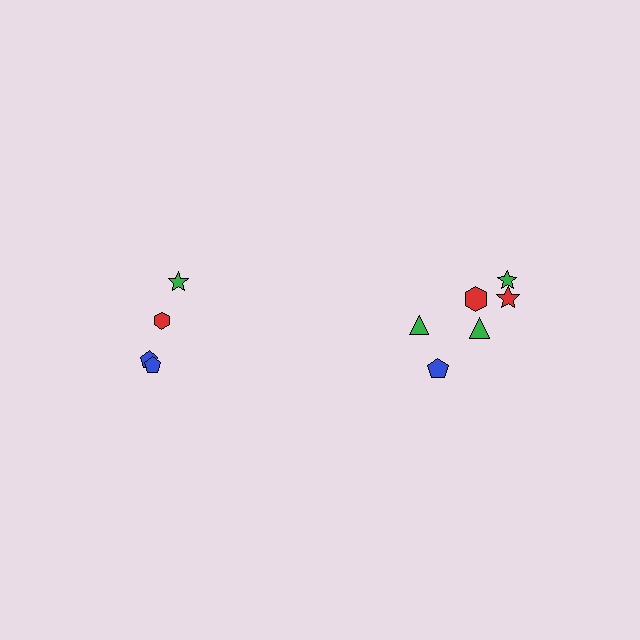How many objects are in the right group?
There are 6 objects.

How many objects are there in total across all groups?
There are 10 objects.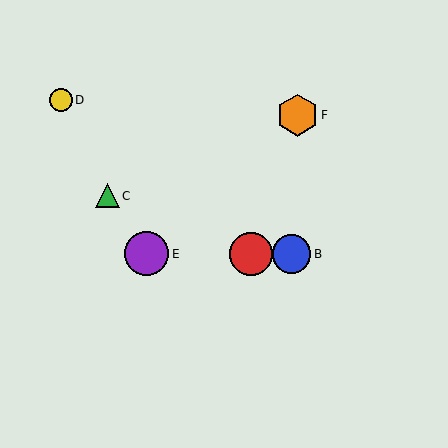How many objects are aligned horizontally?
3 objects (A, B, E) are aligned horizontally.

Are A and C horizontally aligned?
No, A is at y≈254 and C is at y≈196.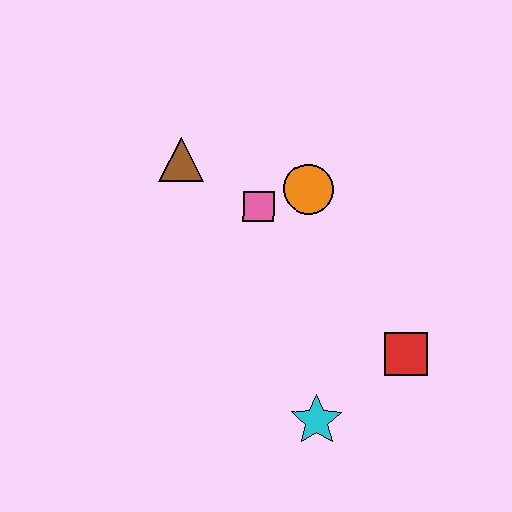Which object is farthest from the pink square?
The cyan star is farthest from the pink square.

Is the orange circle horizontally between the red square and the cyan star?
No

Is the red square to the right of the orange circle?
Yes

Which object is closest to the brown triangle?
The pink square is closest to the brown triangle.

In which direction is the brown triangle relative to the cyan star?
The brown triangle is above the cyan star.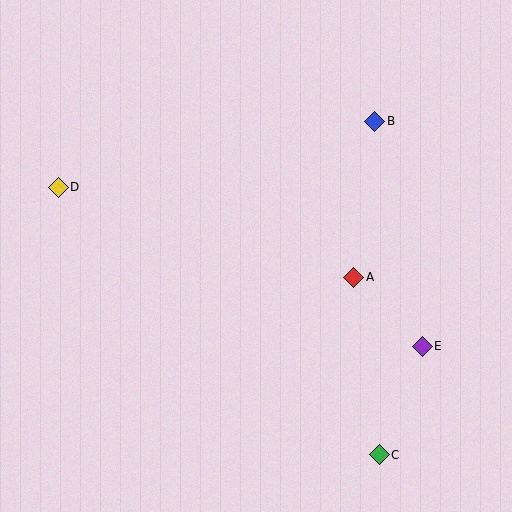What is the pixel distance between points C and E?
The distance between C and E is 117 pixels.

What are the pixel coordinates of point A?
Point A is at (354, 277).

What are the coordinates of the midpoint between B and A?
The midpoint between B and A is at (364, 199).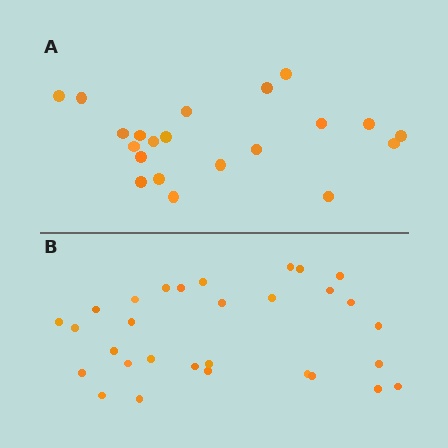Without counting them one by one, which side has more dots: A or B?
Region B (the bottom region) has more dots.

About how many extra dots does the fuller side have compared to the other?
Region B has roughly 8 or so more dots than region A.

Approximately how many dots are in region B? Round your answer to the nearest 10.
About 30 dots.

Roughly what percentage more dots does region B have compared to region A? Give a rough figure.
About 45% more.